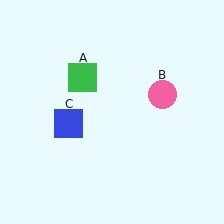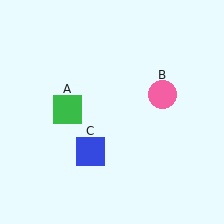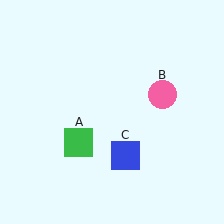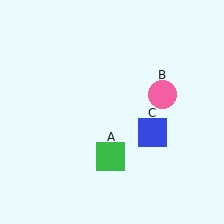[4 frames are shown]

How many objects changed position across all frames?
2 objects changed position: green square (object A), blue square (object C).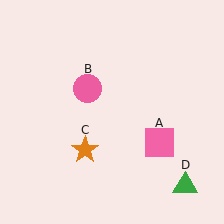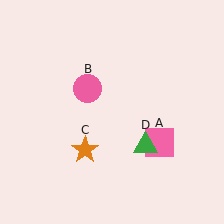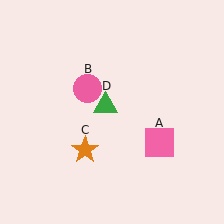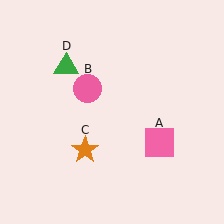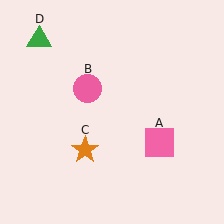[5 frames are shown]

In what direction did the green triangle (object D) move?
The green triangle (object D) moved up and to the left.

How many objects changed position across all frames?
1 object changed position: green triangle (object D).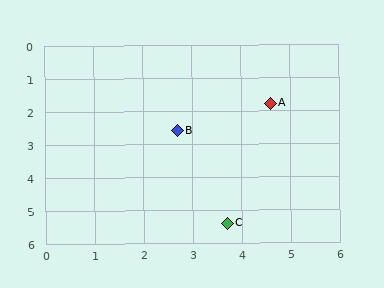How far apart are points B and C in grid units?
Points B and C are about 3.0 grid units apart.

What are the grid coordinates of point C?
Point C is at approximately (3.7, 5.4).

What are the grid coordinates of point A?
Point A is at approximately (4.6, 1.8).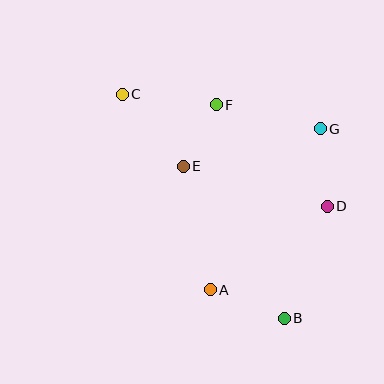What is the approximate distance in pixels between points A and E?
The distance between A and E is approximately 126 pixels.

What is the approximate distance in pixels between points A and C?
The distance between A and C is approximately 214 pixels.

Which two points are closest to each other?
Points E and F are closest to each other.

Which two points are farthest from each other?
Points B and C are farthest from each other.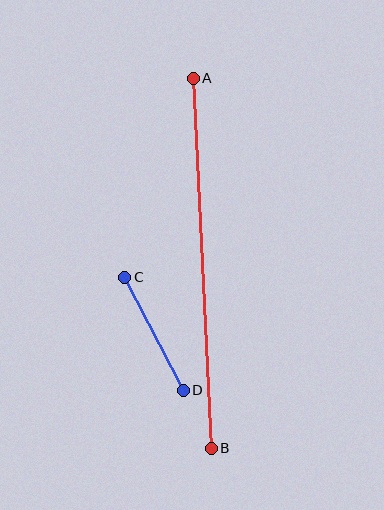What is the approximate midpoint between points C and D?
The midpoint is at approximately (154, 334) pixels.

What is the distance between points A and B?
The distance is approximately 371 pixels.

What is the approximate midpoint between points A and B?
The midpoint is at approximately (202, 263) pixels.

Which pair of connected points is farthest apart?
Points A and B are farthest apart.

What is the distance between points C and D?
The distance is approximately 127 pixels.